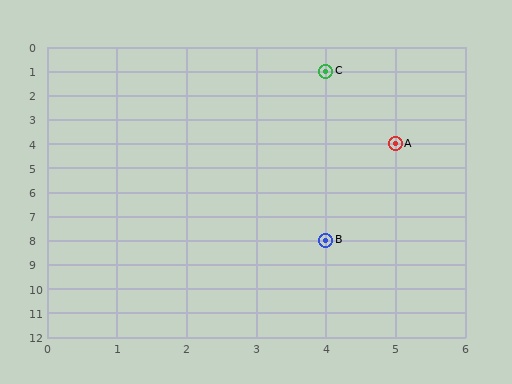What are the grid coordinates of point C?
Point C is at grid coordinates (4, 1).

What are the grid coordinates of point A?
Point A is at grid coordinates (5, 4).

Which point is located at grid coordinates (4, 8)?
Point B is at (4, 8).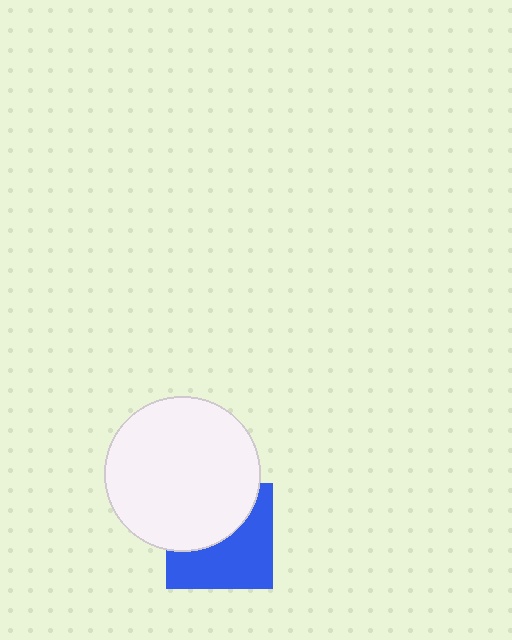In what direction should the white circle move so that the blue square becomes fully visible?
The white circle should move up. That is the shortest direction to clear the overlap and leave the blue square fully visible.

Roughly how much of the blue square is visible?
About half of it is visible (roughly 55%).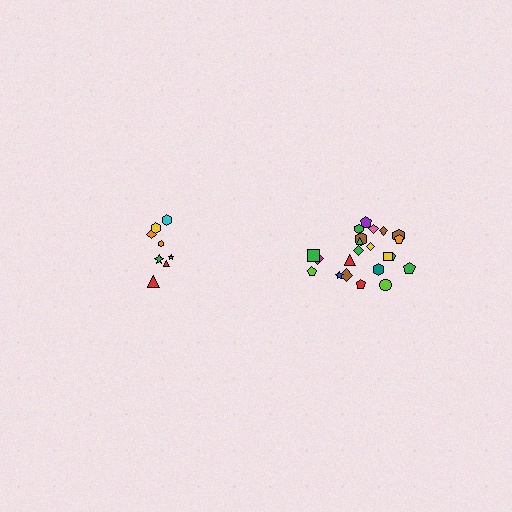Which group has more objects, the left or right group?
The right group.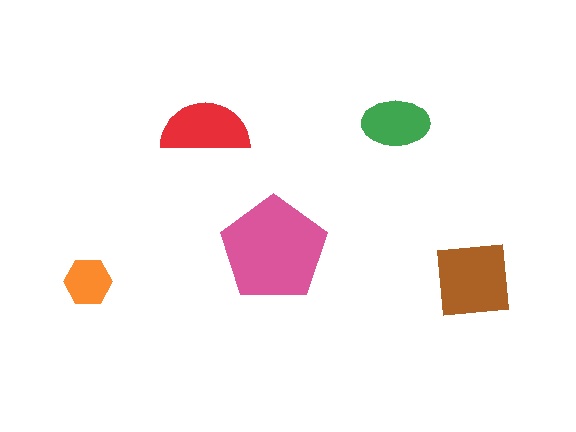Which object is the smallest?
The orange hexagon.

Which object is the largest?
The pink pentagon.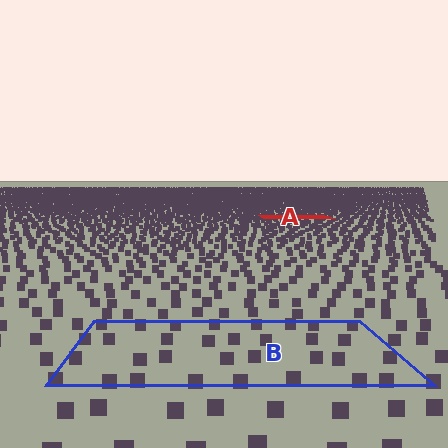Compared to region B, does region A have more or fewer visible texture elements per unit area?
Region A has more texture elements per unit area — they are packed more densely because it is farther away.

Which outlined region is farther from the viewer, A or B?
Region A is farther from the viewer — the texture elements inside it appear smaller and more densely packed.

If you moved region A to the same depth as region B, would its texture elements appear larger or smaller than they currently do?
They would appear larger. At a closer depth, the same texture elements are projected at a bigger on-screen size.